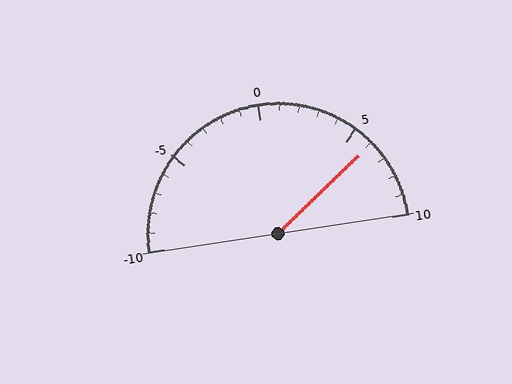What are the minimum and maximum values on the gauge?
The gauge ranges from -10 to 10.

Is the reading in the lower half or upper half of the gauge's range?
The reading is in the upper half of the range (-10 to 10).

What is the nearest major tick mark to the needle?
The nearest major tick mark is 5.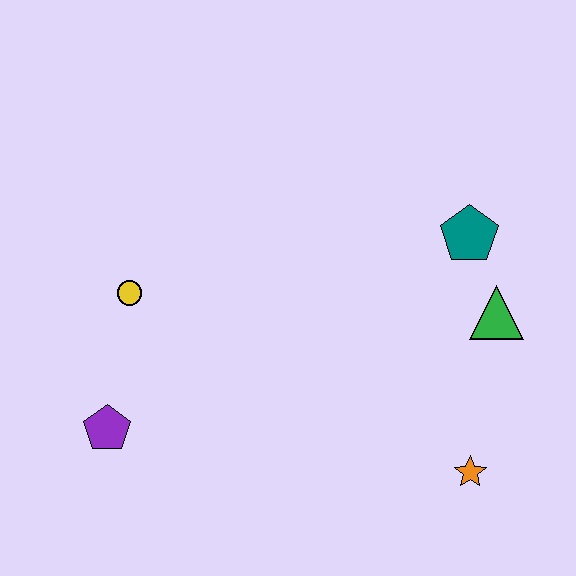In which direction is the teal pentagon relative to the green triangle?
The teal pentagon is above the green triangle.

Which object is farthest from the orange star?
The yellow circle is farthest from the orange star.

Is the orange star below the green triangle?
Yes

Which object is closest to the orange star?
The green triangle is closest to the orange star.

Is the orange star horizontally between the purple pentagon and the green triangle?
Yes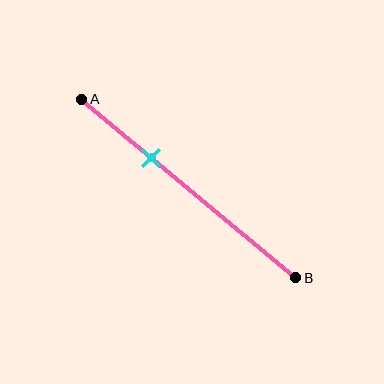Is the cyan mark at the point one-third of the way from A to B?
Yes, the mark is approximately at the one-third point.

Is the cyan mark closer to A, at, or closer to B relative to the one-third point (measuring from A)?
The cyan mark is approximately at the one-third point of segment AB.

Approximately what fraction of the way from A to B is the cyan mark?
The cyan mark is approximately 35% of the way from A to B.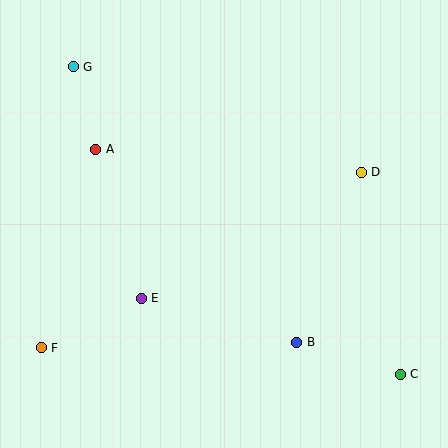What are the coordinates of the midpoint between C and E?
The midpoint between C and E is at (271, 336).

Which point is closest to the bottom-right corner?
Point C is closest to the bottom-right corner.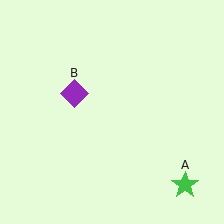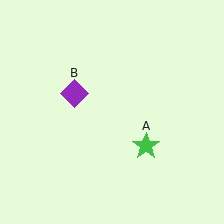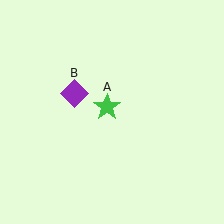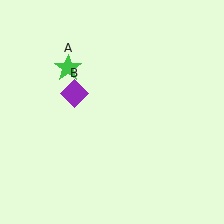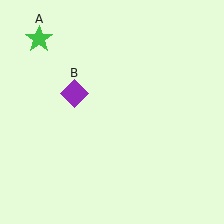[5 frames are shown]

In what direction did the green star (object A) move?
The green star (object A) moved up and to the left.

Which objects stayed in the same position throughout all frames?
Purple diamond (object B) remained stationary.